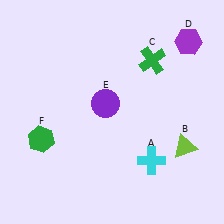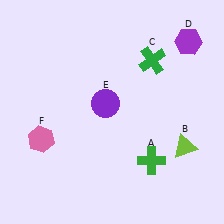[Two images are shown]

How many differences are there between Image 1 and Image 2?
There are 2 differences between the two images.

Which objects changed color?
A changed from cyan to green. F changed from green to pink.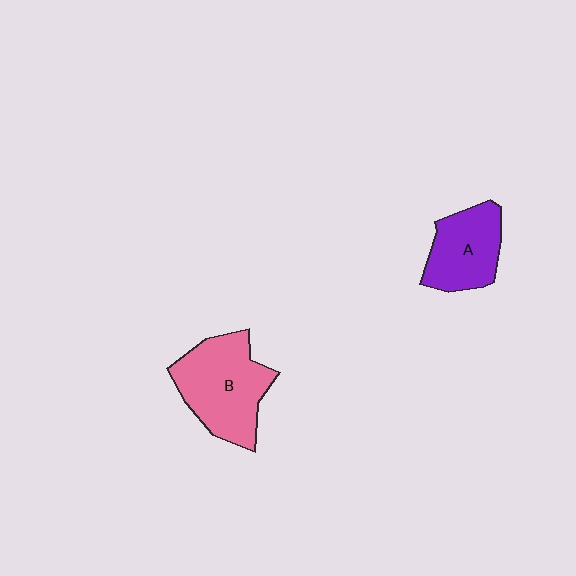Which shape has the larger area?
Shape B (pink).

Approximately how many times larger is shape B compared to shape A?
Approximately 1.4 times.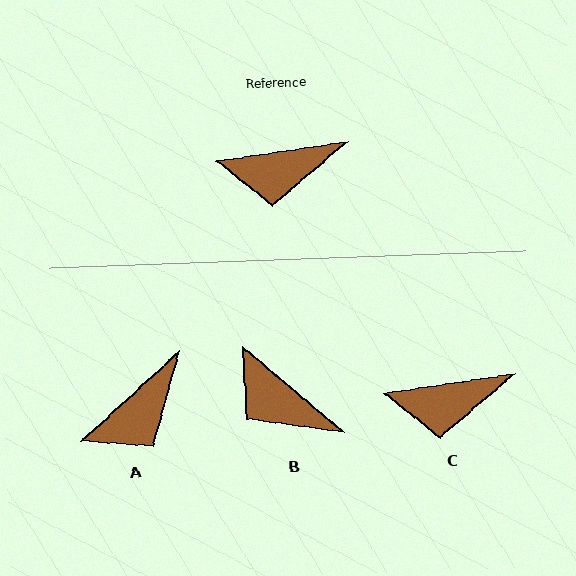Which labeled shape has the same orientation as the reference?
C.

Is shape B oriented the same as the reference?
No, it is off by about 49 degrees.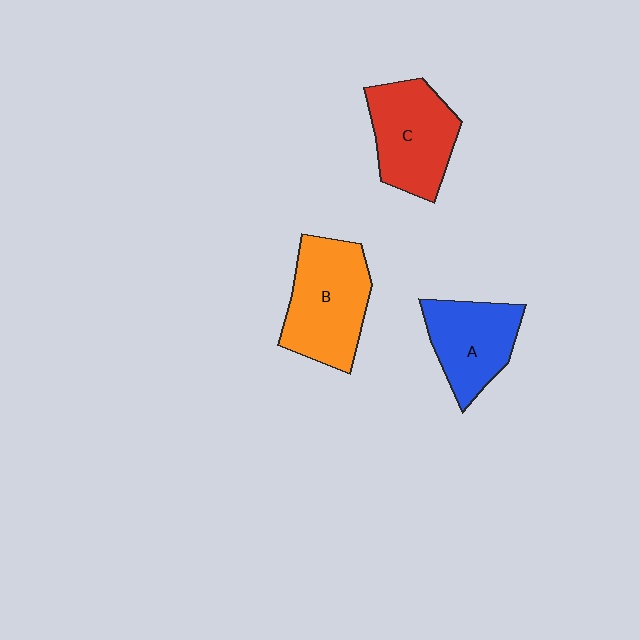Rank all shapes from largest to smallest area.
From largest to smallest: B (orange), C (red), A (blue).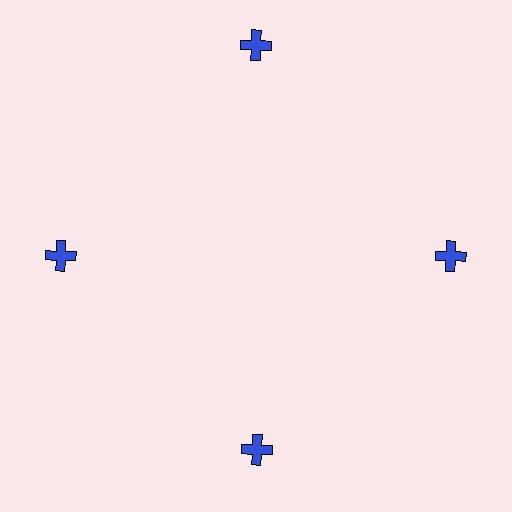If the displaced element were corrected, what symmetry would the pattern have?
It would have 4-fold rotational symmetry — the pattern would map onto itself every 90 degrees.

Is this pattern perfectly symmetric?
No. The 4 blue crosses are arranged in a ring, but one element near the 12 o'clock position is pushed outward from the center, breaking the 4-fold rotational symmetry.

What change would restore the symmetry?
The symmetry would be restored by moving it inward, back onto the ring so that all 4 crosses sit at equal angles and equal distance from the center.